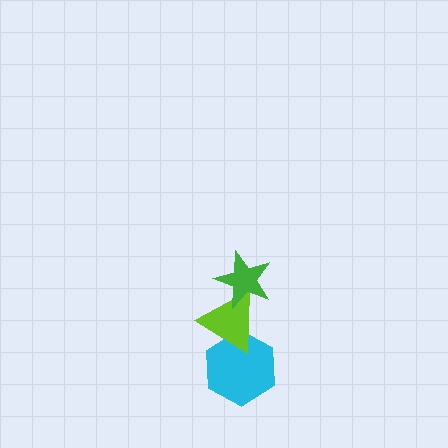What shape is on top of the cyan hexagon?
The lime triangle is on top of the cyan hexagon.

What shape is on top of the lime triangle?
The green star is on top of the lime triangle.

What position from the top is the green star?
The green star is 1st from the top.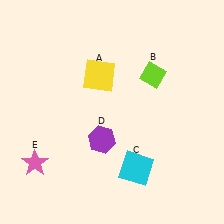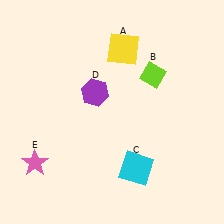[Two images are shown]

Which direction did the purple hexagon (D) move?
The purple hexagon (D) moved up.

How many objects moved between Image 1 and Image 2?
2 objects moved between the two images.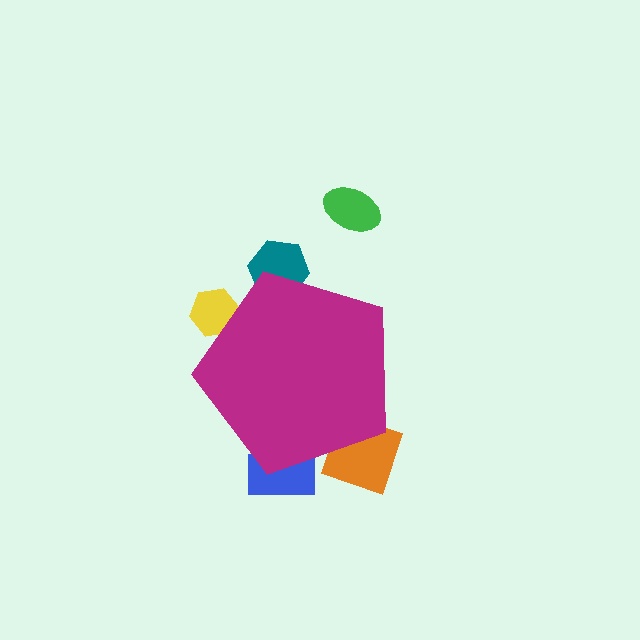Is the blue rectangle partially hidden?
Yes, the blue rectangle is partially hidden behind the magenta pentagon.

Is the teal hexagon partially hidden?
Yes, the teal hexagon is partially hidden behind the magenta pentagon.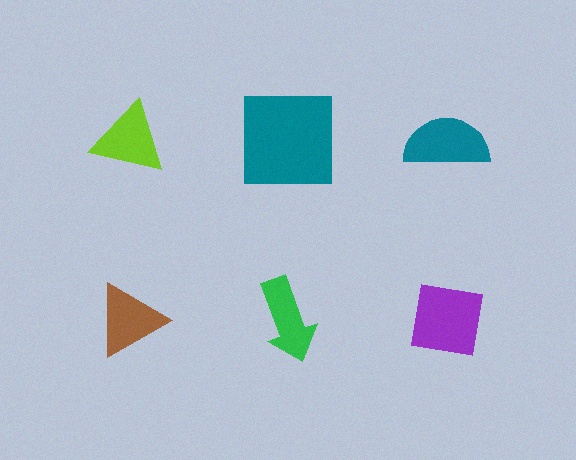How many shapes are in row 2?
3 shapes.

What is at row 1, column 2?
A teal square.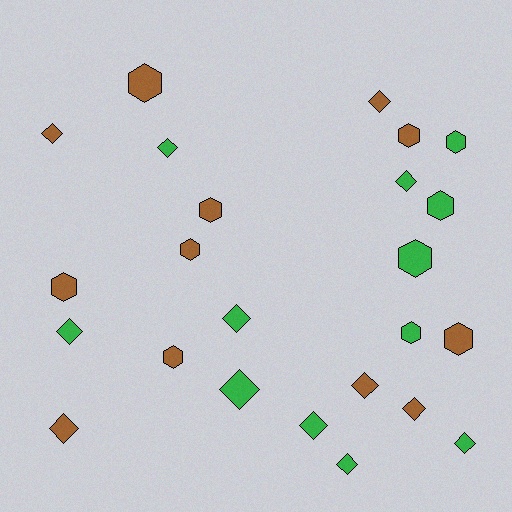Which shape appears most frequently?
Diamond, with 13 objects.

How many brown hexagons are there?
There are 7 brown hexagons.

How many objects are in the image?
There are 24 objects.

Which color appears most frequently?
Brown, with 12 objects.